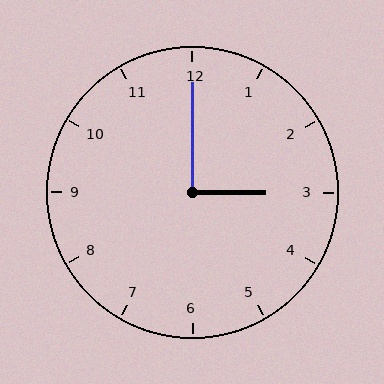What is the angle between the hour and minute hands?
Approximately 90 degrees.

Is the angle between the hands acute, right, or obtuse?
It is right.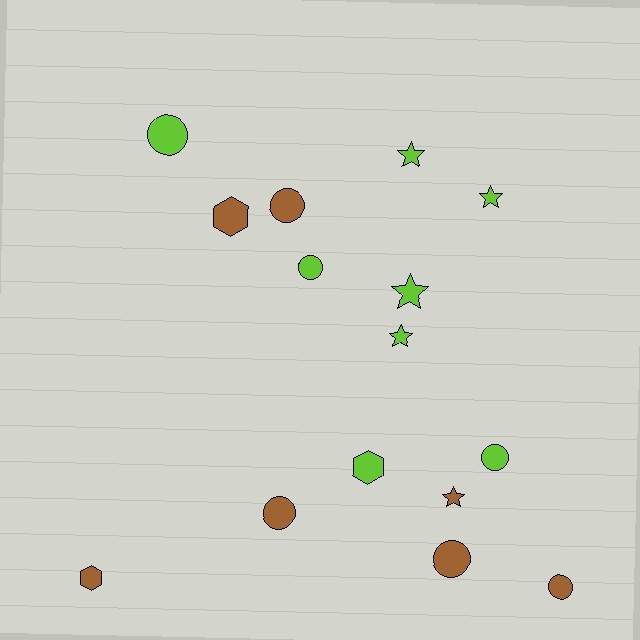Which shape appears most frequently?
Circle, with 7 objects.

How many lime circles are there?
There are 3 lime circles.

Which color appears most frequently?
Lime, with 8 objects.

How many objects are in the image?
There are 15 objects.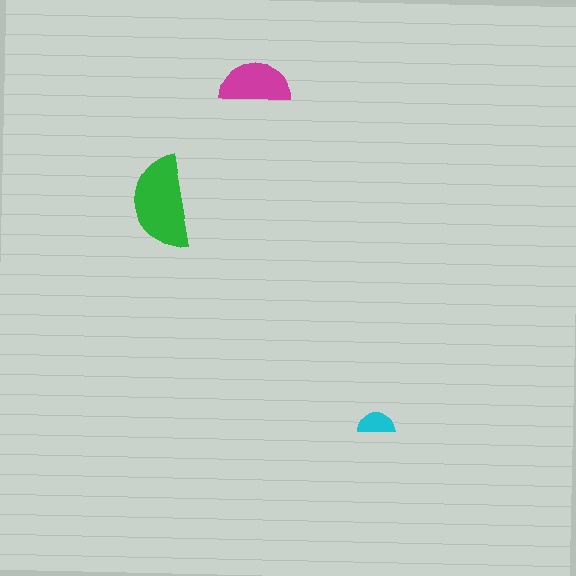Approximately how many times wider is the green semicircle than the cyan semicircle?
About 2.5 times wider.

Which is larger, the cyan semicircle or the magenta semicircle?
The magenta one.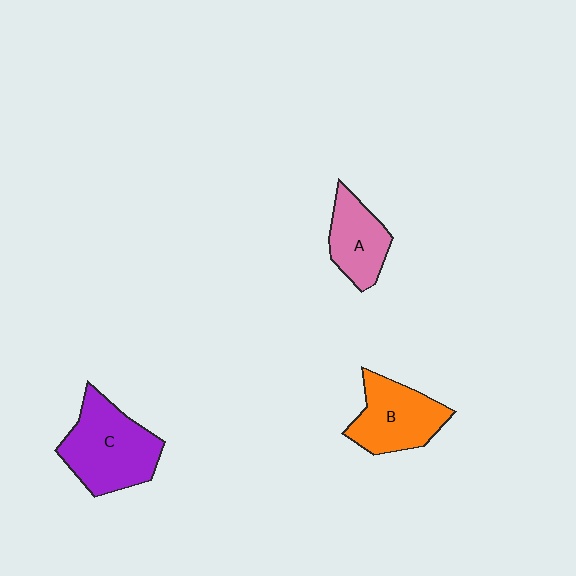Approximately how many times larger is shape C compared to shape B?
Approximately 1.3 times.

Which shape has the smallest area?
Shape A (pink).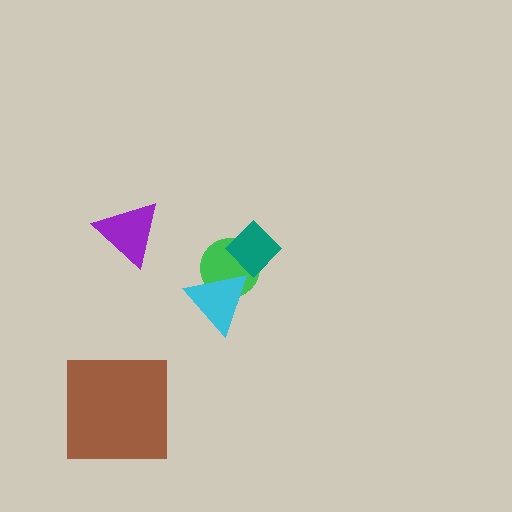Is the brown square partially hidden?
No, no other shape covers it.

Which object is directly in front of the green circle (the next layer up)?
The cyan triangle is directly in front of the green circle.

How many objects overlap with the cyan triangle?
1 object overlaps with the cyan triangle.